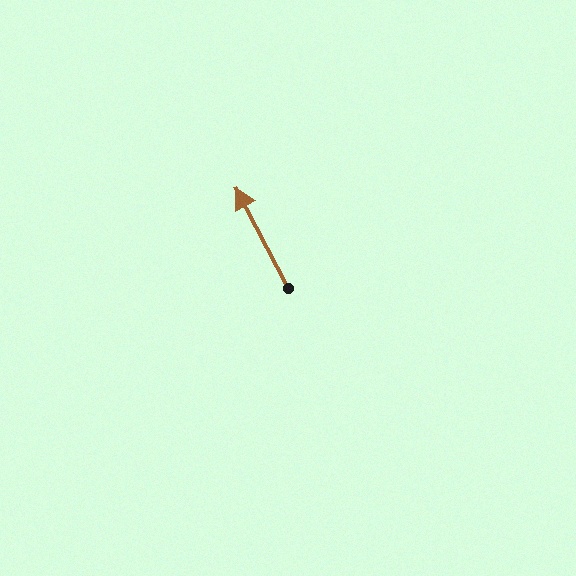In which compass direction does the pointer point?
Northwest.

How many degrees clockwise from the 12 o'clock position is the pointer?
Approximately 333 degrees.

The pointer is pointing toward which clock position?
Roughly 11 o'clock.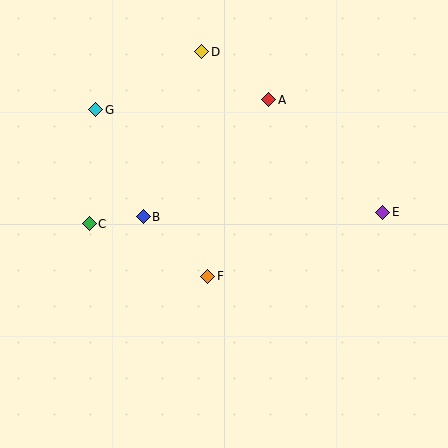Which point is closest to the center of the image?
Point F at (208, 276) is closest to the center.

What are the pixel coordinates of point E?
Point E is at (383, 212).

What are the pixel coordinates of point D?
Point D is at (202, 52).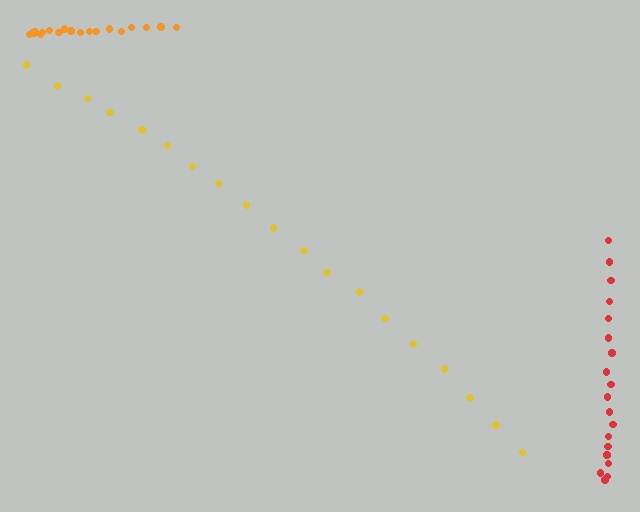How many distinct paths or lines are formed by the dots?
There are 3 distinct paths.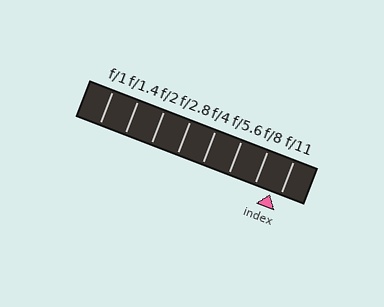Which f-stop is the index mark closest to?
The index mark is closest to f/11.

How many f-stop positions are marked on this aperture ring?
There are 8 f-stop positions marked.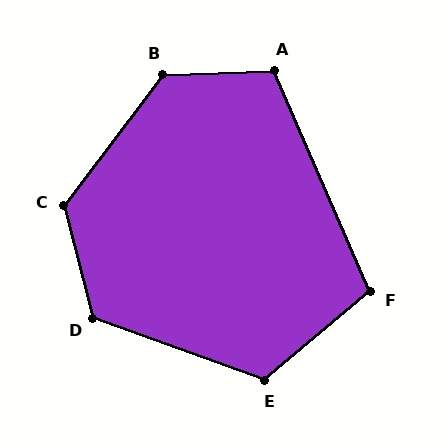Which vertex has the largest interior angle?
B, at approximately 129 degrees.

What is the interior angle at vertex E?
Approximately 120 degrees (obtuse).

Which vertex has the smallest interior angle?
F, at approximately 106 degrees.